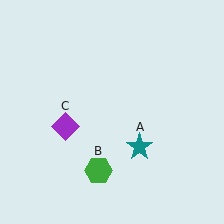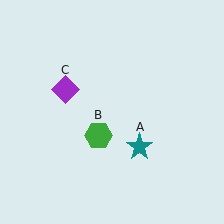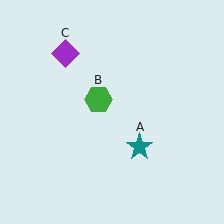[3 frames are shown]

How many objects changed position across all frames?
2 objects changed position: green hexagon (object B), purple diamond (object C).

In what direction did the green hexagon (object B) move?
The green hexagon (object B) moved up.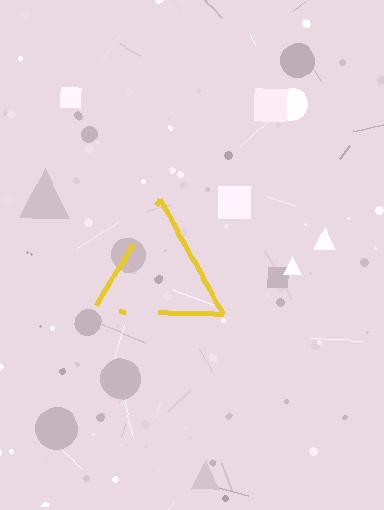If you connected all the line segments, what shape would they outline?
They would outline a triangle.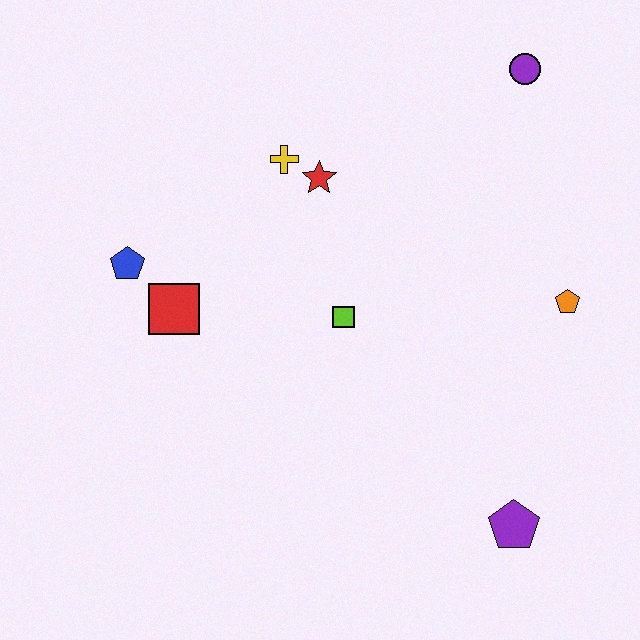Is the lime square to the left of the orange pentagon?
Yes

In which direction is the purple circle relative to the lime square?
The purple circle is above the lime square.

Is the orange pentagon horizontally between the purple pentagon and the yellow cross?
No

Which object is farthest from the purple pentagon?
The blue pentagon is farthest from the purple pentagon.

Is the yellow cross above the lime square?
Yes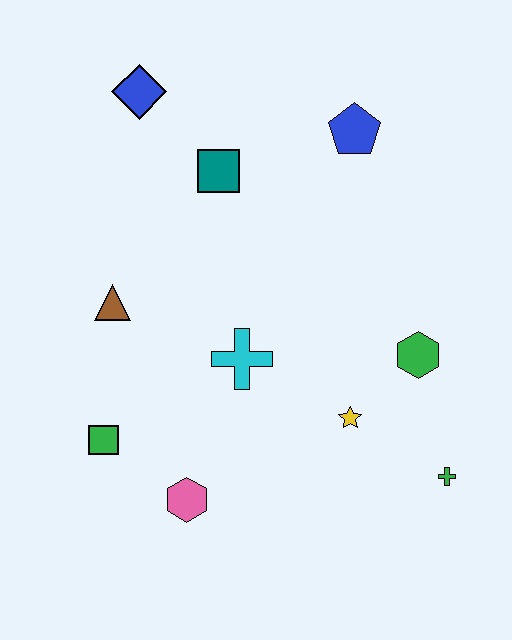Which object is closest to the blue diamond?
The teal square is closest to the blue diamond.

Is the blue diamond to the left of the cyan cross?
Yes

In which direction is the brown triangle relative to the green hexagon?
The brown triangle is to the left of the green hexagon.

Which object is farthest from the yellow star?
The blue diamond is farthest from the yellow star.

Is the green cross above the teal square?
No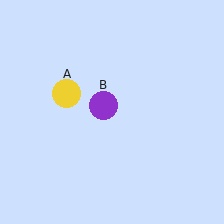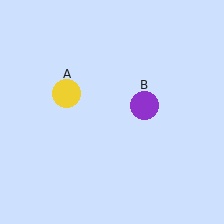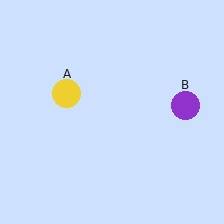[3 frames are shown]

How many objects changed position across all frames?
1 object changed position: purple circle (object B).